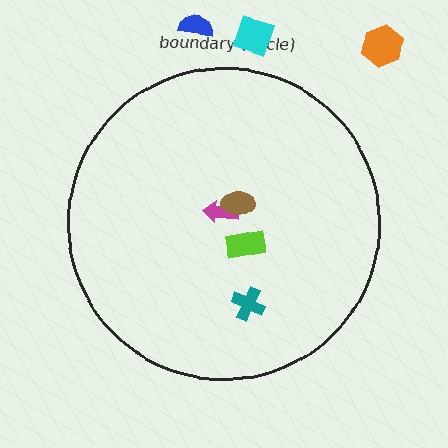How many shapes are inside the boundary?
4 inside, 3 outside.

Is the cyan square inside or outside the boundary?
Outside.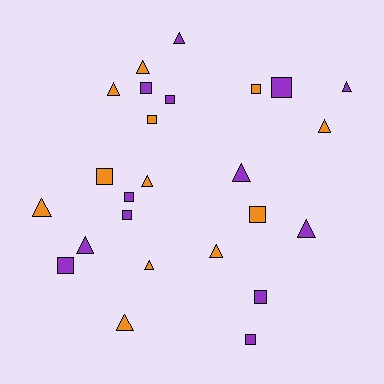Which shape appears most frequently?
Triangle, with 13 objects.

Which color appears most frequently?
Purple, with 13 objects.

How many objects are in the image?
There are 25 objects.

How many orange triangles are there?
There are 8 orange triangles.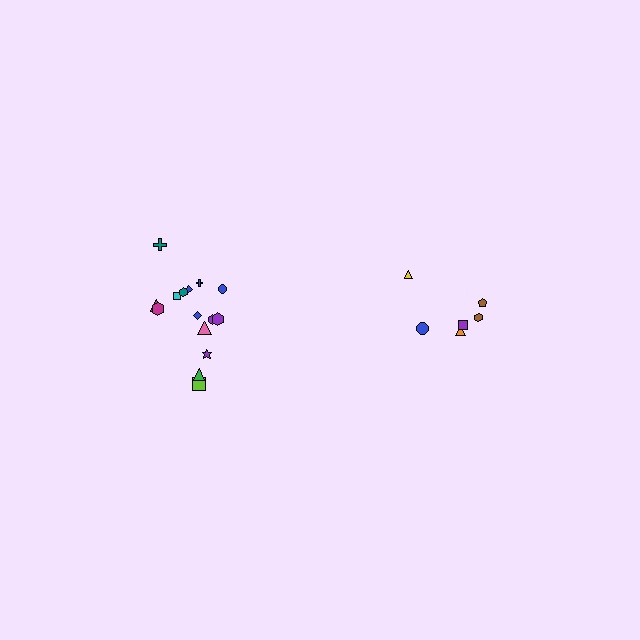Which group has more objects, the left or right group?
The left group.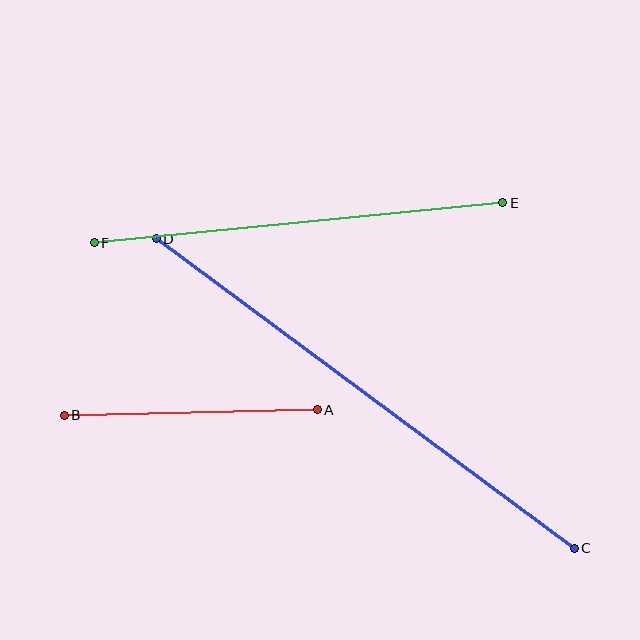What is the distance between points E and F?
The distance is approximately 410 pixels.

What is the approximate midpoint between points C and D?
The midpoint is at approximately (365, 394) pixels.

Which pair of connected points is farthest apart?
Points C and D are farthest apart.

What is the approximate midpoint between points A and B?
The midpoint is at approximately (191, 412) pixels.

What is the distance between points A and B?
The distance is approximately 253 pixels.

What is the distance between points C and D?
The distance is approximately 520 pixels.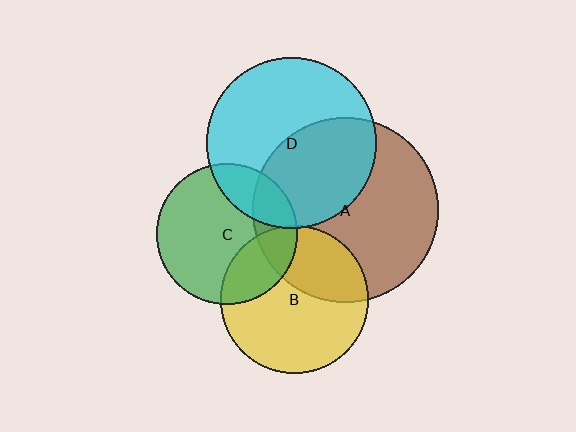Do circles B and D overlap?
Yes.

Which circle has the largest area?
Circle A (brown).